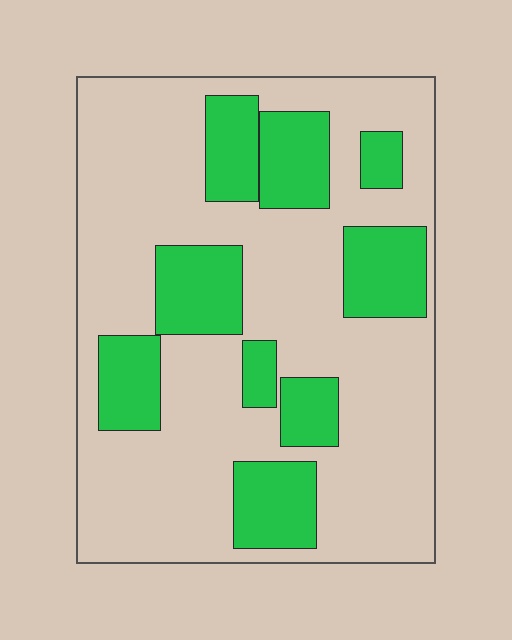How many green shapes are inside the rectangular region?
9.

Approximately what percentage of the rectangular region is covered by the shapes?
Approximately 30%.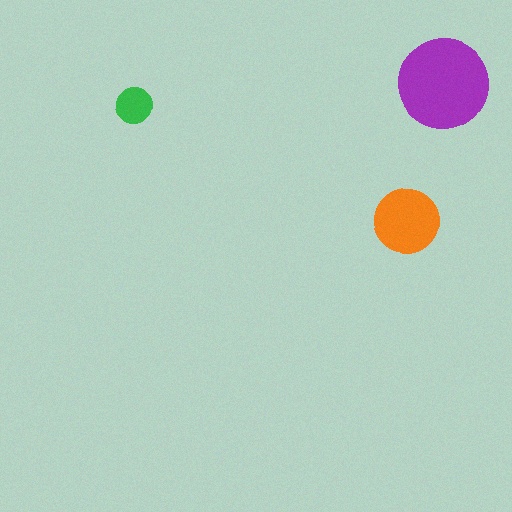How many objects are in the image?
There are 3 objects in the image.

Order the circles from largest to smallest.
the purple one, the orange one, the green one.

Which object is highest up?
The purple circle is topmost.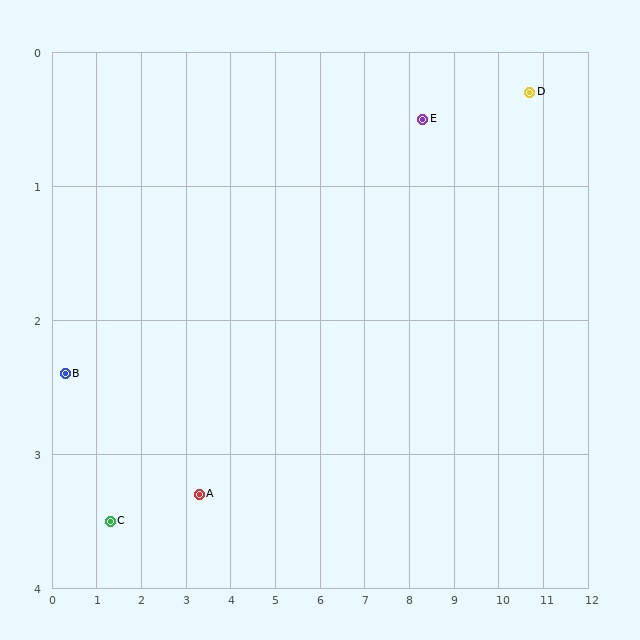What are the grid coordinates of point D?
Point D is at approximately (10.7, 0.3).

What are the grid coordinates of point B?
Point B is at approximately (0.3, 2.4).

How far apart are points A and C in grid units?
Points A and C are about 2.0 grid units apart.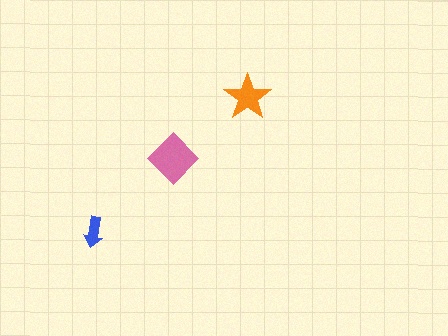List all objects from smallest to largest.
The blue arrow, the orange star, the pink diamond.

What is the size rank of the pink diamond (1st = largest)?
1st.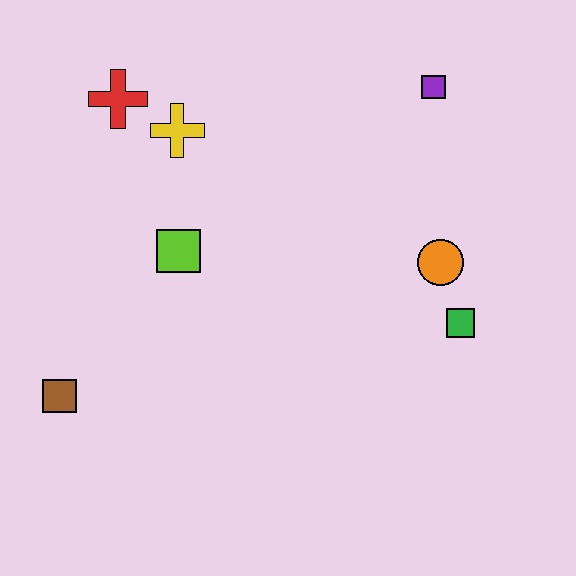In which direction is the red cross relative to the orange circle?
The red cross is to the left of the orange circle.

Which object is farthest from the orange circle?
The brown square is farthest from the orange circle.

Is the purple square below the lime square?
No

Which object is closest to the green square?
The orange circle is closest to the green square.